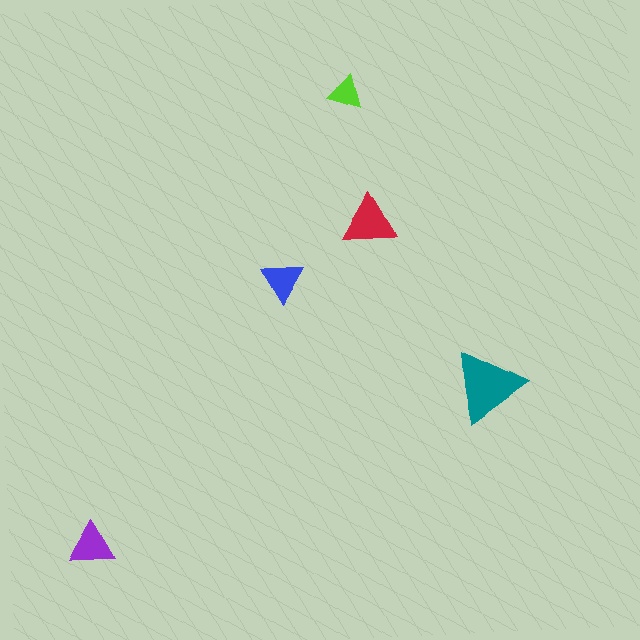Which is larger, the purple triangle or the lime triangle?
The purple one.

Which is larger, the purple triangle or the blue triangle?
The purple one.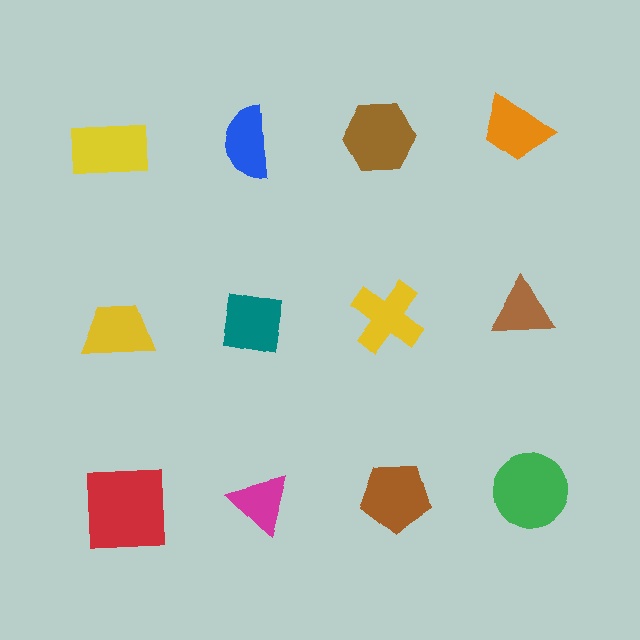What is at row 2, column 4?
A brown triangle.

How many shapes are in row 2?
4 shapes.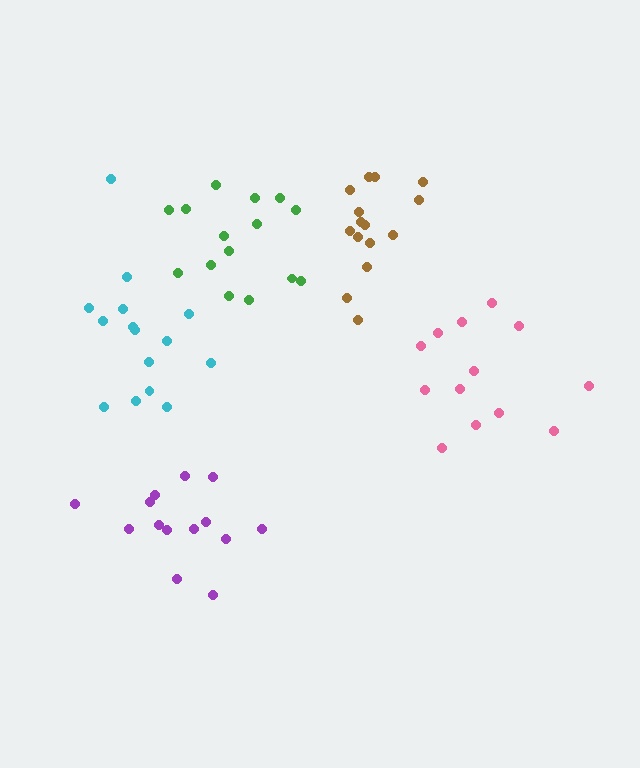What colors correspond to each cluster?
The clusters are colored: brown, green, purple, cyan, pink.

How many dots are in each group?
Group 1: 15 dots, Group 2: 15 dots, Group 3: 14 dots, Group 4: 15 dots, Group 5: 13 dots (72 total).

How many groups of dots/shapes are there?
There are 5 groups.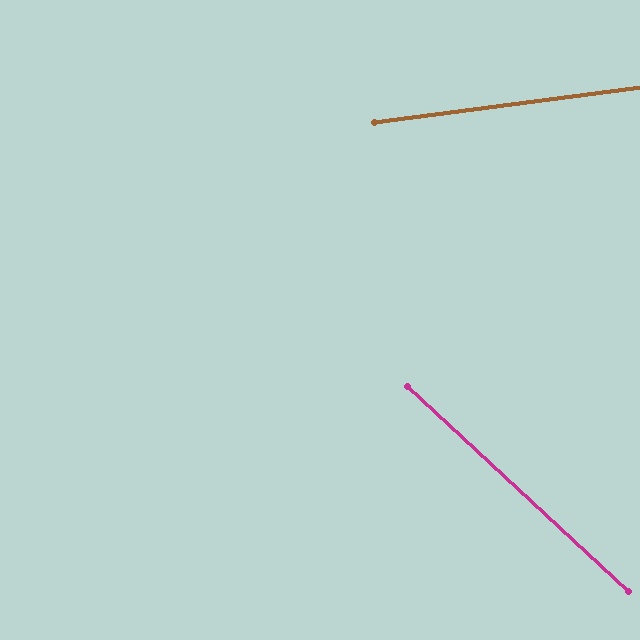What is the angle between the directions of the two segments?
Approximately 50 degrees.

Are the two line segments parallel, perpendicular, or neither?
Neither parallel nor perpendicular — they differ by about 50°.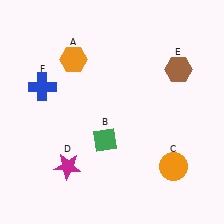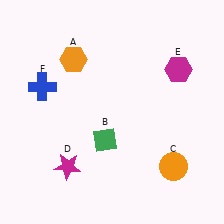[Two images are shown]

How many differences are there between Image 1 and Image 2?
There is 1 difference between the two images.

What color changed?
The hexagon (E) changed from brown in Image 1 to magenta in Image 2.